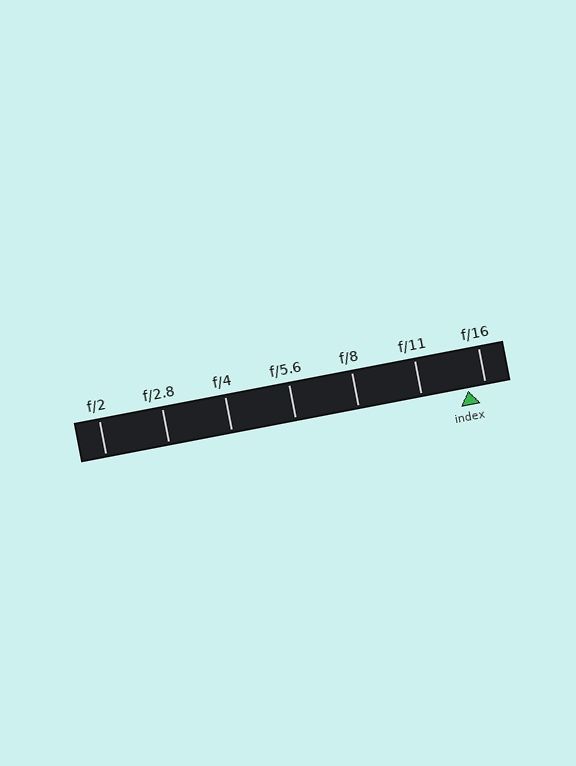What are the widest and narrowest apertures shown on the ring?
The widest aperture shown is f/2 and the narrowest is f/16.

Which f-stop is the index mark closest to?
The index mark is closest to f/16.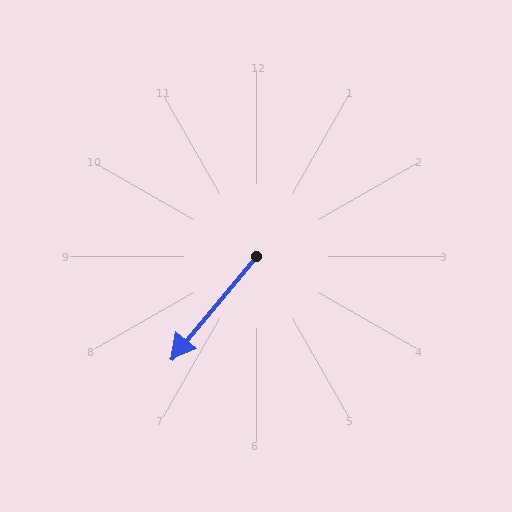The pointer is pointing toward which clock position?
Roughly 7 o'clock.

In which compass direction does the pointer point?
Southwest.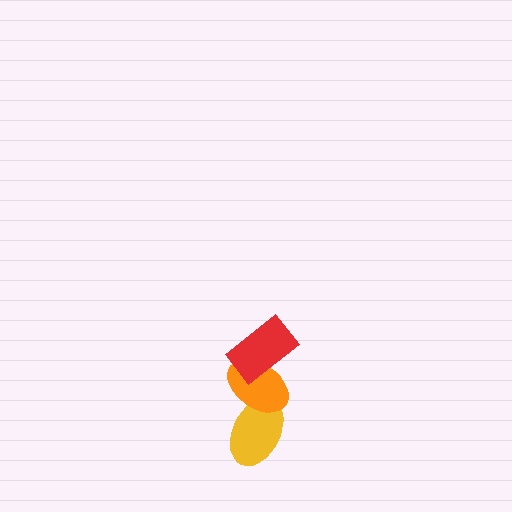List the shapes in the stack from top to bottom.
From top to bottom: the red rectangle, the orange ellipse, the yellow ellipse.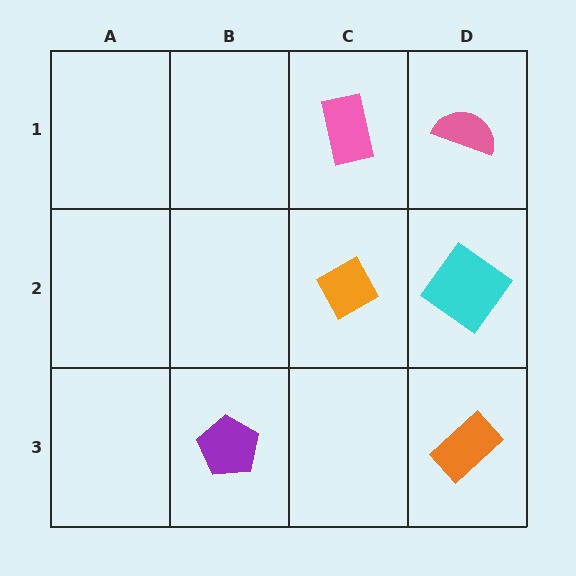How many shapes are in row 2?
2 shapes.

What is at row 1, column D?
A pink semicircle.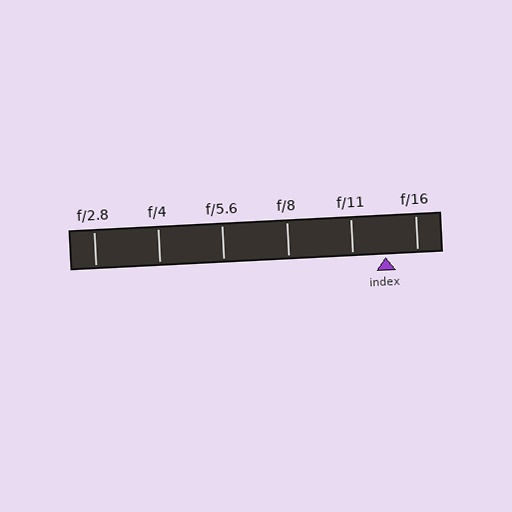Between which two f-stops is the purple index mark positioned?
The index mark is between f/11 and f/16.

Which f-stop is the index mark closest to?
The index mark is closest to f/16.